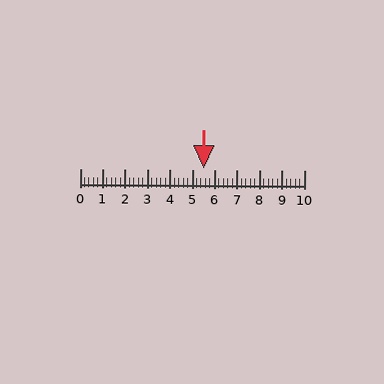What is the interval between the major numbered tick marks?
The major tick marks are spaced 1 units apart.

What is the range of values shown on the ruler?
The ruler shows values from 0 to 10.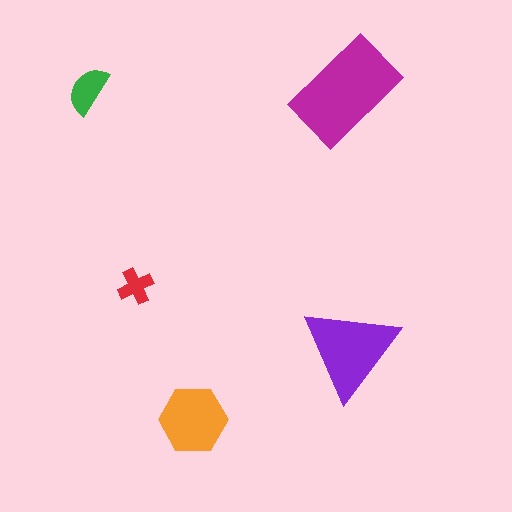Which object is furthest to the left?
The green semicircle is leftmost.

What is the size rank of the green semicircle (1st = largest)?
4th.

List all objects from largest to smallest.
The magenta rectangle, the purple triangle, the orange hexagon, the green semicircle, the red cross.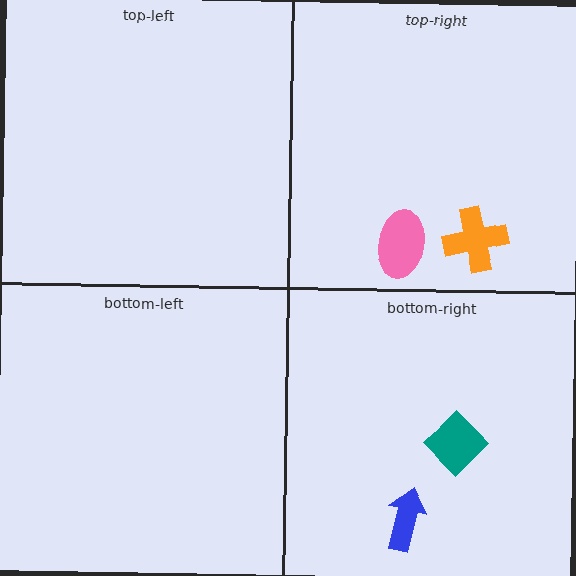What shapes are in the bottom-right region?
The blue arrow, the teal diamond.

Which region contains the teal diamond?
The bottom-right region.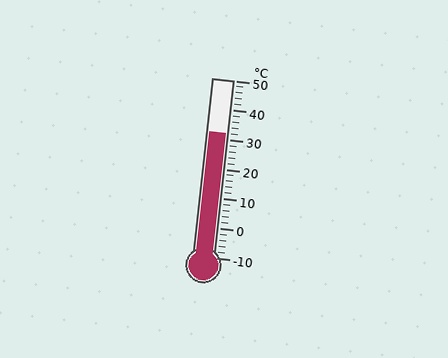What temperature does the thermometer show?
The thermometer shows approximately 32°C.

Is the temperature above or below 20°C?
The temperature is above 20°C.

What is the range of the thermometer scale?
The thermometer scale ranges from -10°C to 50°C.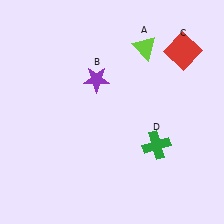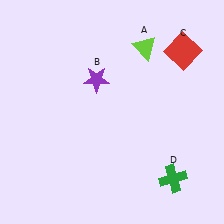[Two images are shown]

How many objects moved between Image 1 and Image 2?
1 object moved between the two images.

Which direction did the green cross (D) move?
The green cross (D) moved down.